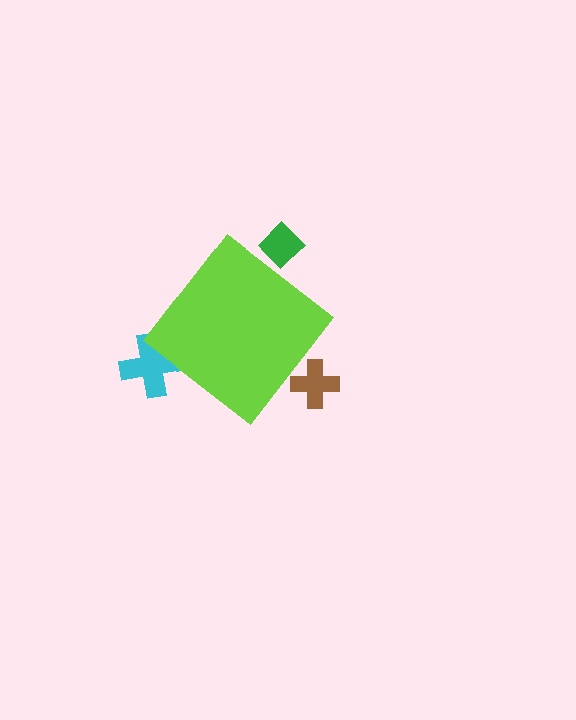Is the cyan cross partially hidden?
Yes, the cyan cross is partially hidden behind the lime diamond.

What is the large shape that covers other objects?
A lime diamond.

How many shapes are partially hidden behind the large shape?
3 shapes are partially hidden.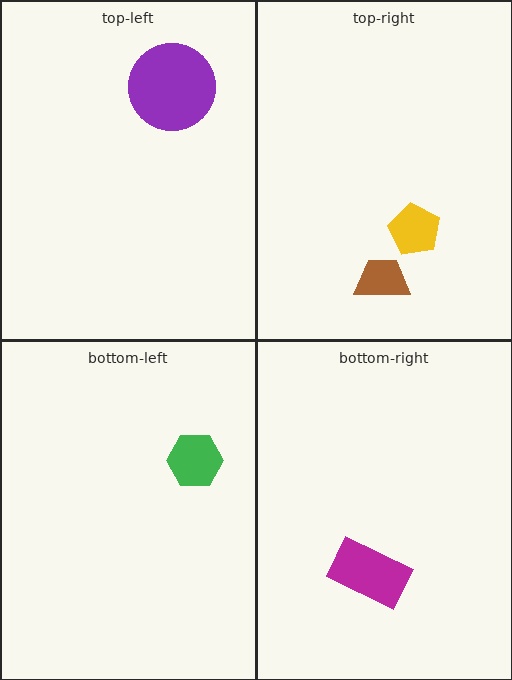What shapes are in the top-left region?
The purple circle.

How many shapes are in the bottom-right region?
1.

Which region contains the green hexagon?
The bottom-left region.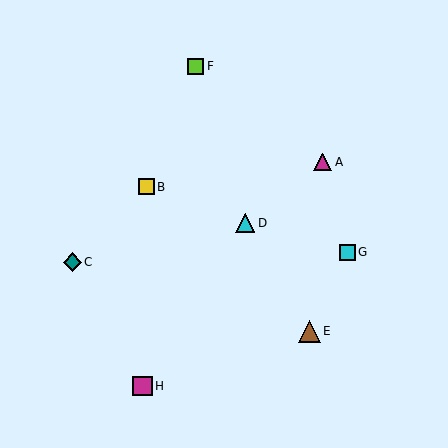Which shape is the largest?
The brown triangle (labeled E) is the largest.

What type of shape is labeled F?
Shape F is a lime square.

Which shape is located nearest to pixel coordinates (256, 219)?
The cyan triangle (labeled D) at (245, 223) is nearest to that location.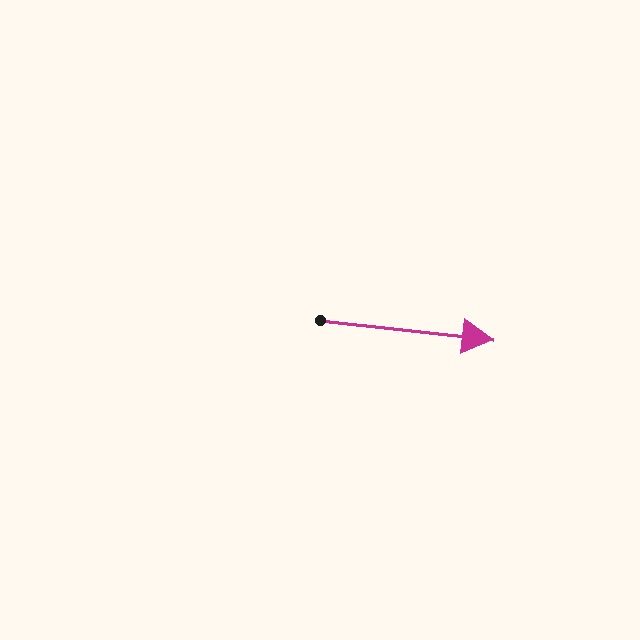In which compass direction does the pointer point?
East.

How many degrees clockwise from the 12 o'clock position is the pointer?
Approximately 97 degrees.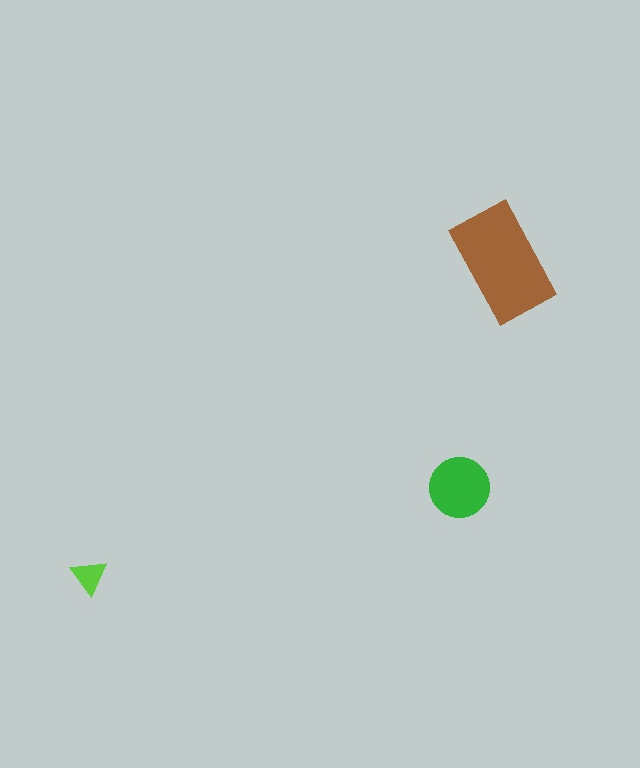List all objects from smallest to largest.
The lime triangle, the green circle, the brown rectangle.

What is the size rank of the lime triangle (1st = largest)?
3rd.